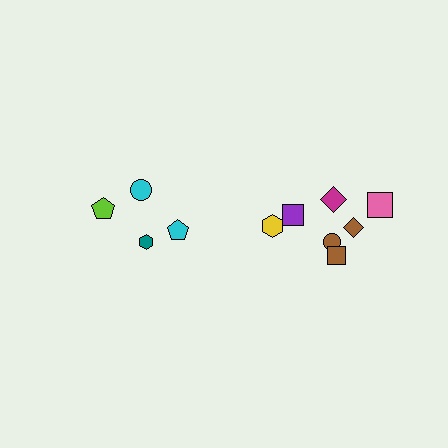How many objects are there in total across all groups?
There are 11 objects.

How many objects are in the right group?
There are 7 objects.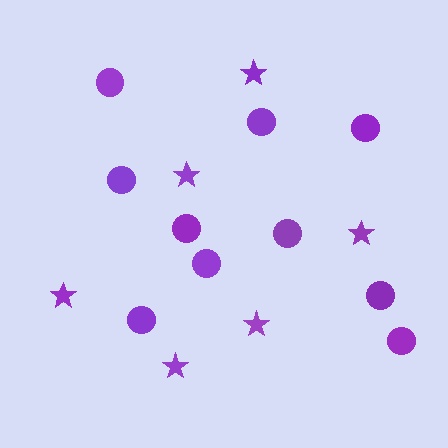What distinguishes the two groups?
There are 2 groups: one group of circles (10) and one group of stars (6).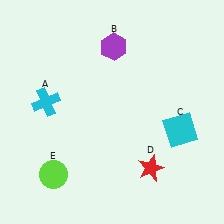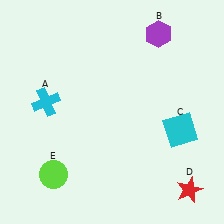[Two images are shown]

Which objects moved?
The objects that moved are: the purple hexagon (B), the red star (D).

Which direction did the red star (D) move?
The red star (D) moved right.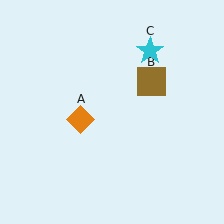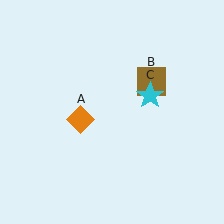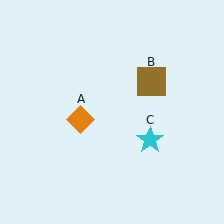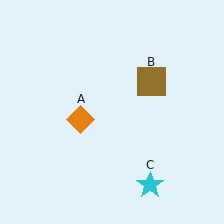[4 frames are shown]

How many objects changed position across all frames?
1 object changed position: cyan star (object C).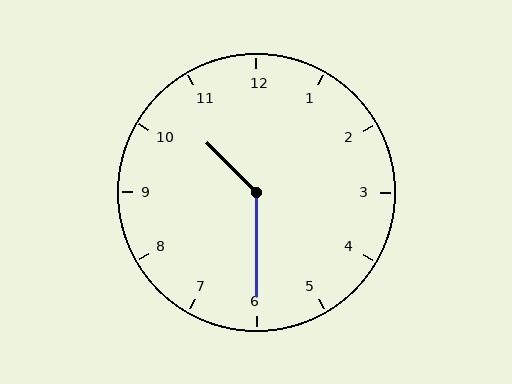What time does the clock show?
10:30.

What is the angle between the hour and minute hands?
Approximately 135 degrees.